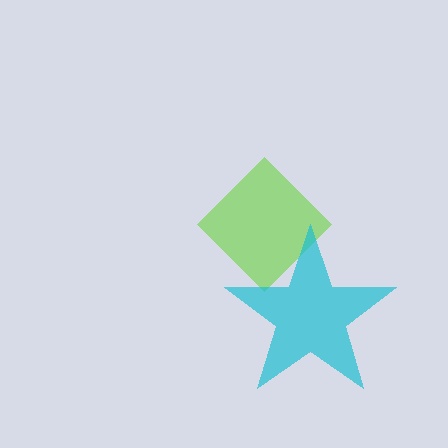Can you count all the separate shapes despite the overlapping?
Yes, there are 2 separate shapes.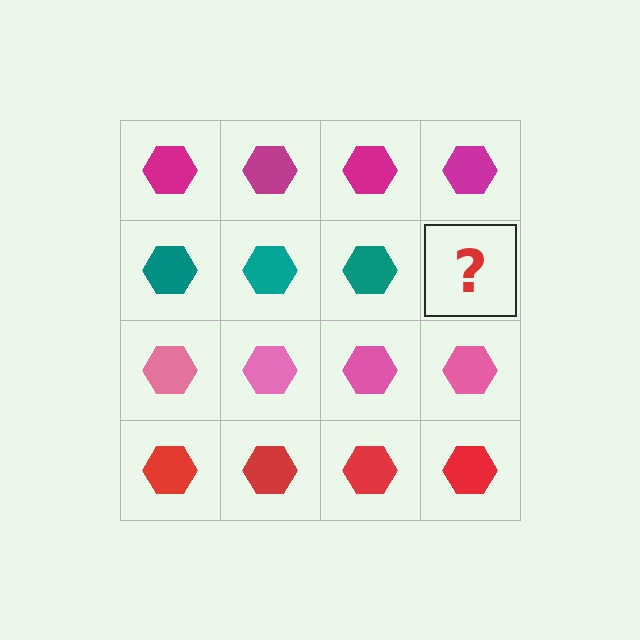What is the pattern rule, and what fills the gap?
The rule is that each row has a consistent color. The gap should be filled with a teal hexagon.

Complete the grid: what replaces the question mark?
The question mark should be replaced with a teal hexagon.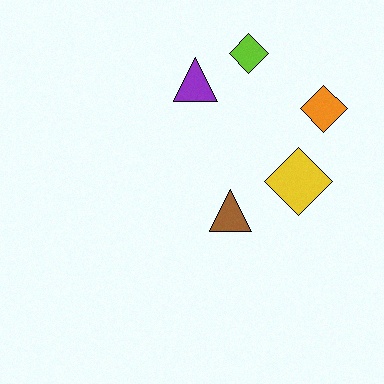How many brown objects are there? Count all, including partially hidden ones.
There is 1 brown object.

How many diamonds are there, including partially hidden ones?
There are 3 diamonds.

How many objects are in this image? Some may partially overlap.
There are 5 objects.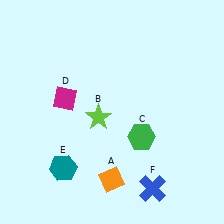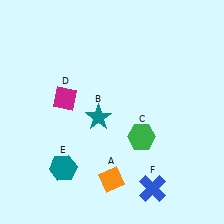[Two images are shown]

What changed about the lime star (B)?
In Image 1, B is lime. In Image 2, it changed to teal.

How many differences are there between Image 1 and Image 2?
There is 1 difference between the two images.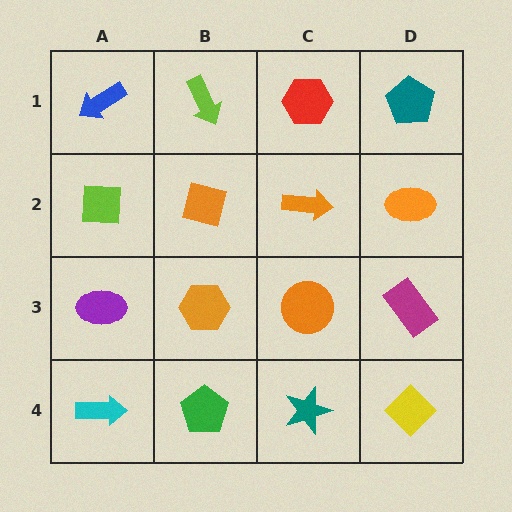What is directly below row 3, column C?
A teal star.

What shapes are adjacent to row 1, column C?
An orange arrow (row 2, column C), a lime arrow (row 1, column B), a teal pentagon (row 1, column D).